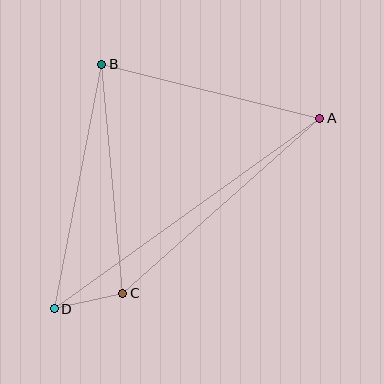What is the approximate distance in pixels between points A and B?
The distance between A and B is approximately 225 pixels.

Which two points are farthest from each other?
Points A and D are farthest from each other.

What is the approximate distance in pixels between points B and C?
The distance between B and C is approximately 230 pixels.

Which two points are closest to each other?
Points C and D are closest to each other.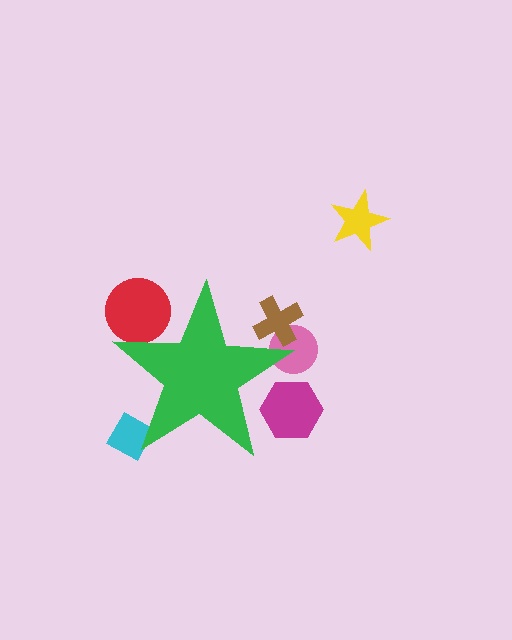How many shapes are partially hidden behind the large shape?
5 shapes are partially hidden.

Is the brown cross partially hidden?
Yes, the brown cross is partially hidden behind the green star.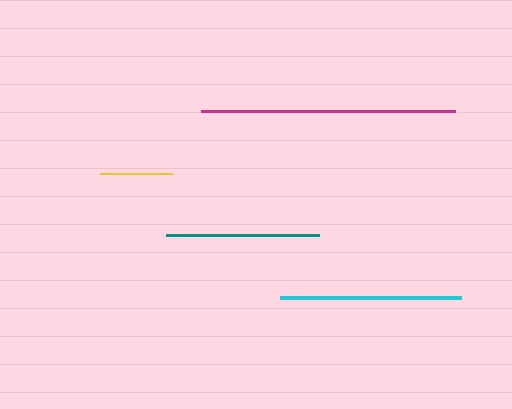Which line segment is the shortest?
The yellow line is the shortest at approximately 72 pixels.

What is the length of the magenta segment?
The magenta segment is approximately 254 pixels long.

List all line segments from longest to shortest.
From longest to shortest: magenta, cyan, teal, yellow.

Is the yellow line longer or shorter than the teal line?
The teal line is longer than the yellow line.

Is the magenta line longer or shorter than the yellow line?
The magenta line is longer than the yellow line.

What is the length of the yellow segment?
The yellow segment is approximately 72 pixels long.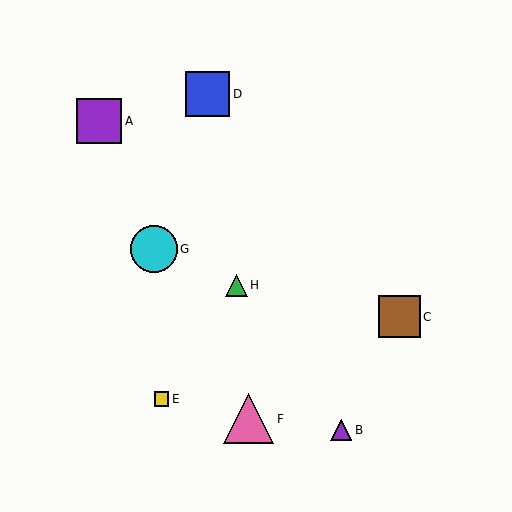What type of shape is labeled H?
Shape H is a green triangle.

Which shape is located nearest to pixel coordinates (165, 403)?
The yellow square (labeled E) at (161, 399) is nearest to that location.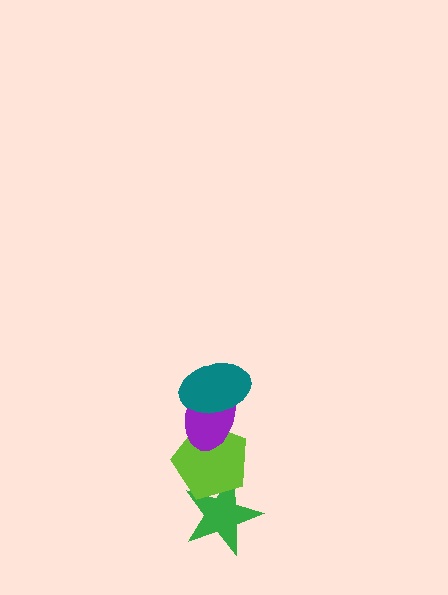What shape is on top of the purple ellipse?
The teal ellipse is on top of the purple ellipse.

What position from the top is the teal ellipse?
The teal ellipse is 1st from the top.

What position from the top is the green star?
The green star is 4th from the top.